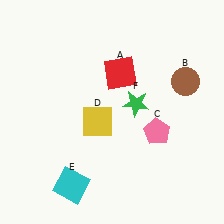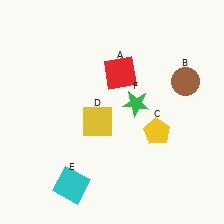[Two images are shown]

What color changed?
The pentagon (C) changed from pink in Image 1 to yellow in Image 2.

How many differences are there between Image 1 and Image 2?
There is 1 difference between the two images.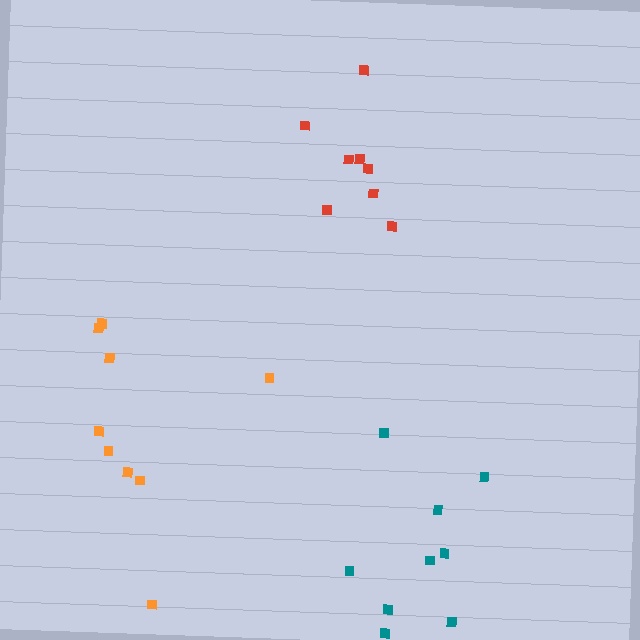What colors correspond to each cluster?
The clusters are colored: orange, red, teal.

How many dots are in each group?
Group 1: 9 dots, Group 2: 8 dots, Group 3: 9 dots (26 total).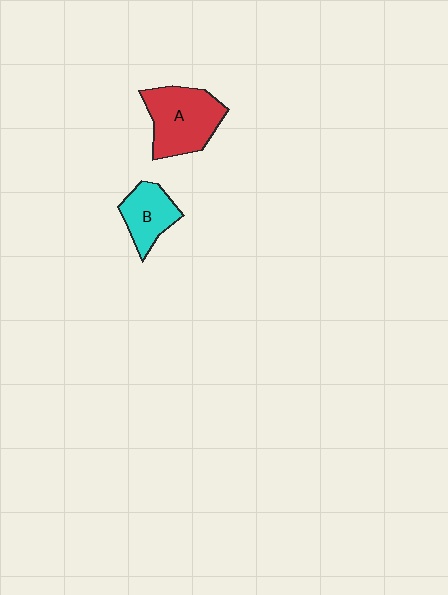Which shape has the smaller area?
Shape B (cyan).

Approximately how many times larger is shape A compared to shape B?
Approximately 1.6 times.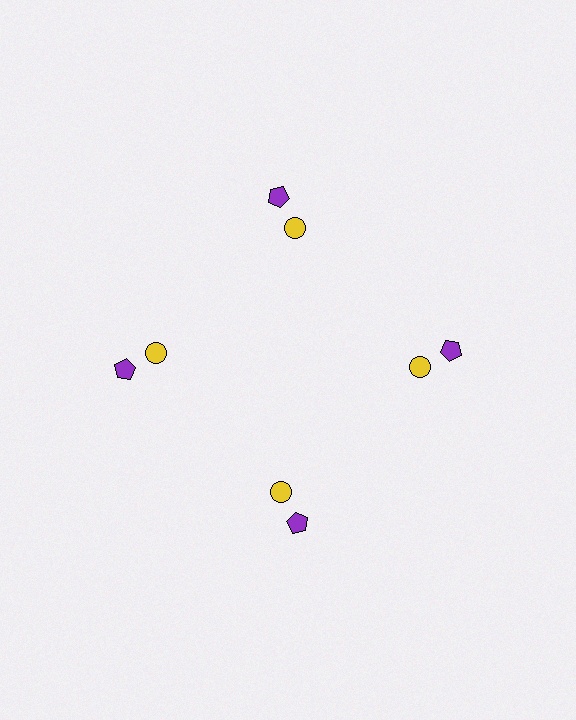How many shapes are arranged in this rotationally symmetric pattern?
There are 8 shapes, arranged in 4 groups of 2.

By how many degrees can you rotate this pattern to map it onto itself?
The pattern maps onto itself every 90 degrees of rotation.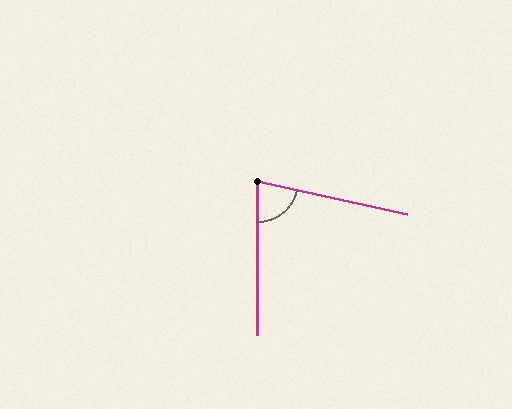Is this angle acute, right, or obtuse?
It is acute.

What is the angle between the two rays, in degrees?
Approximately 78 degrees.